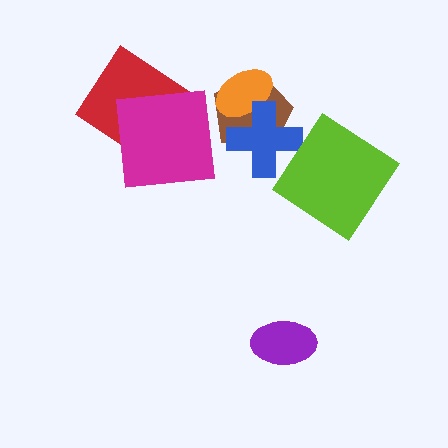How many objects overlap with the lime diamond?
0 objects overlap with the lime diamond.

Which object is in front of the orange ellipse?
The blue cross is in front of the orange ellipse.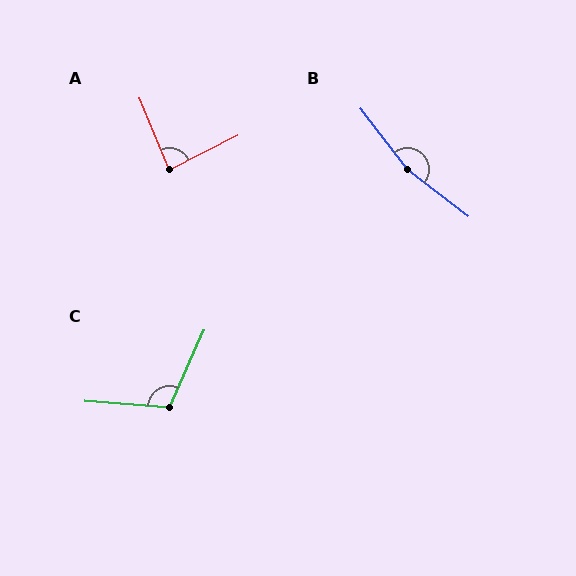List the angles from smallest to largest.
A (85°), C (109°), B (164°).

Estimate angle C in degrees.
Approximately 109 degrees.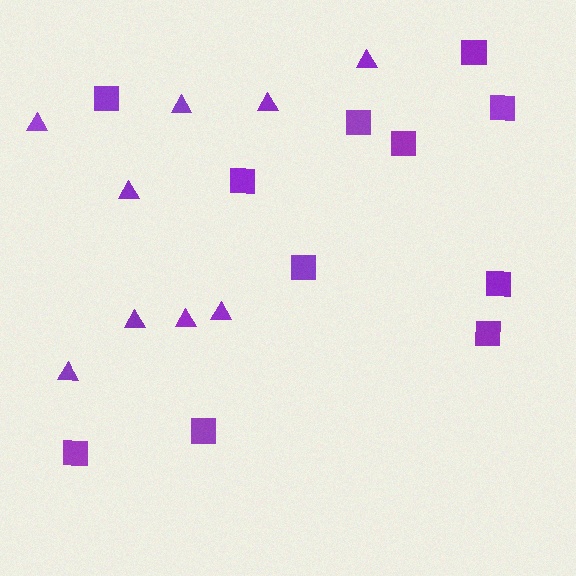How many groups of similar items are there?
There are 2 groups: one group of triangles (9) and one group of squares (11).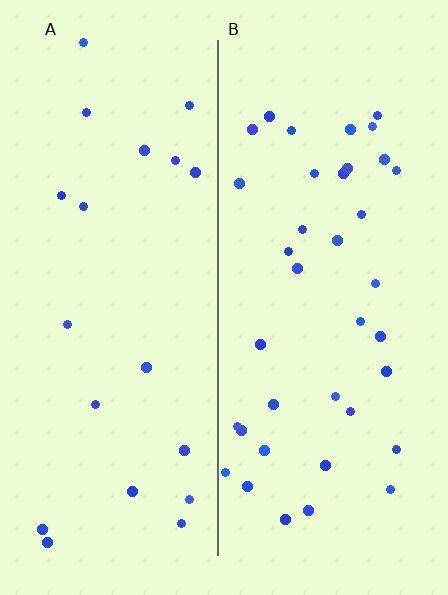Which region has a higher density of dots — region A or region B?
B (the right).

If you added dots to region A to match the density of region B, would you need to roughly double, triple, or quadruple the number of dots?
Approximately double.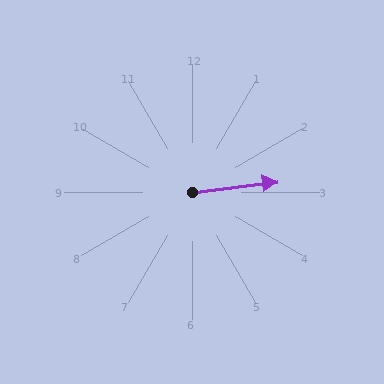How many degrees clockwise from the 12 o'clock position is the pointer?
Approximately 83 degrees.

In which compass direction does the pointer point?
East.